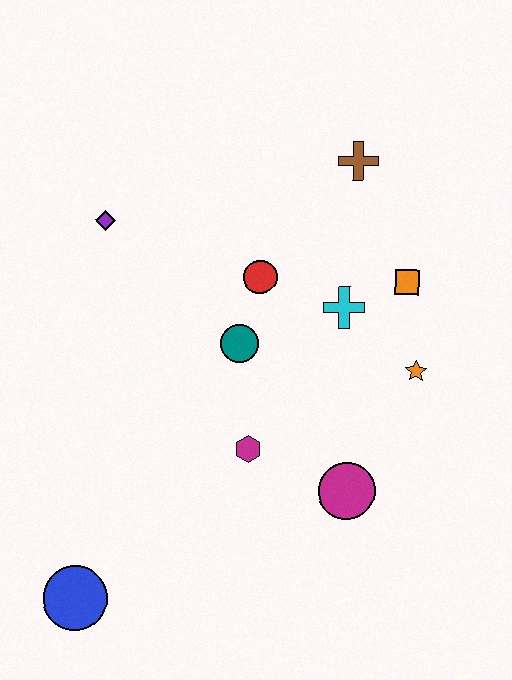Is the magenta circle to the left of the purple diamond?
No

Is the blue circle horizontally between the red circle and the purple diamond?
No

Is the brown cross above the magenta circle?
Yes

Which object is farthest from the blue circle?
The brown cross is farthest from the blue circle.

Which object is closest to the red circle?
The teal circle is closest to the red circle.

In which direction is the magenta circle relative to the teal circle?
The magenta circle is below the teal circle.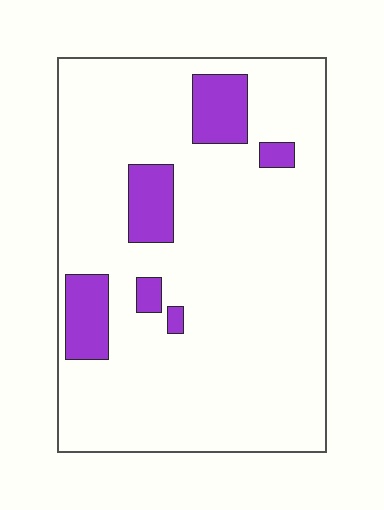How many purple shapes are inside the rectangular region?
6.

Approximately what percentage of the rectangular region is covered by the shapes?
Approximately 15%.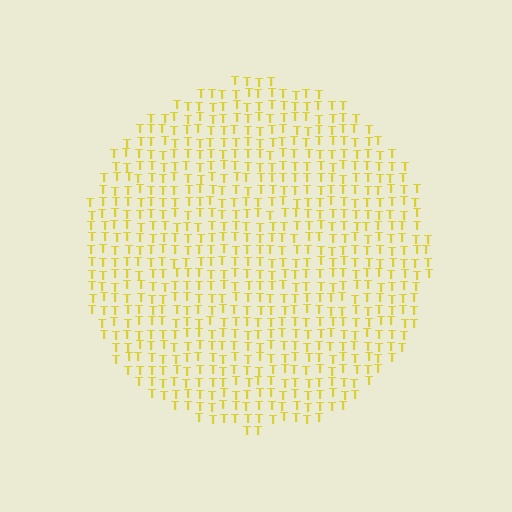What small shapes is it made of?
It is made of small letter T's.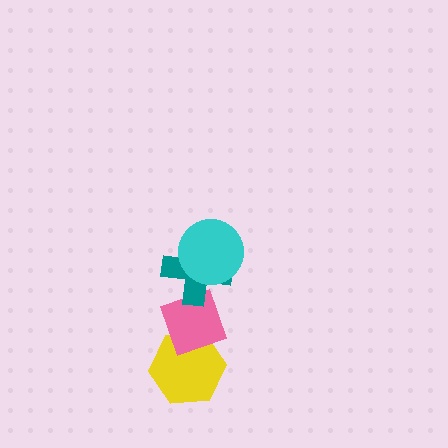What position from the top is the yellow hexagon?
The yellow hexagon is 4th from the top.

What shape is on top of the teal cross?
The cyan circle is on top of the teal cross.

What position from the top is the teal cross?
The teal cross is 2nd from the top.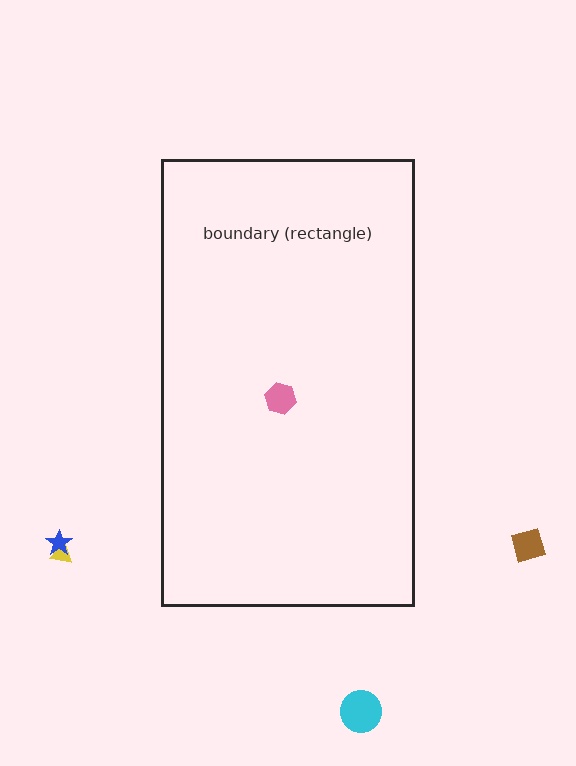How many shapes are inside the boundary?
1 inside, 4 outside.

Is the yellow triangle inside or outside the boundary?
Outside.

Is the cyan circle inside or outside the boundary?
Outside.